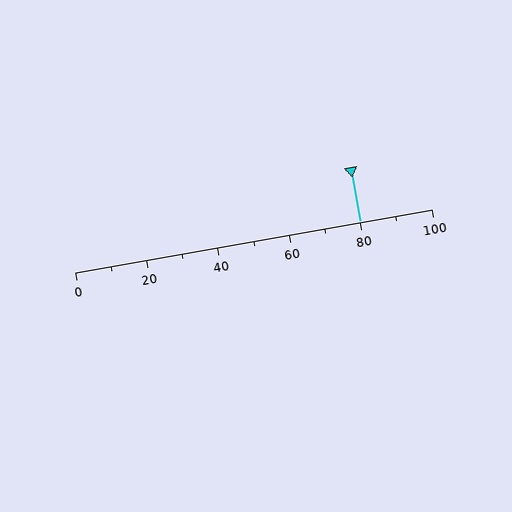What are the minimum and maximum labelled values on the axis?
The axis runs from 0 to 100.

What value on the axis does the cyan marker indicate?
The marker indicates approximately 80.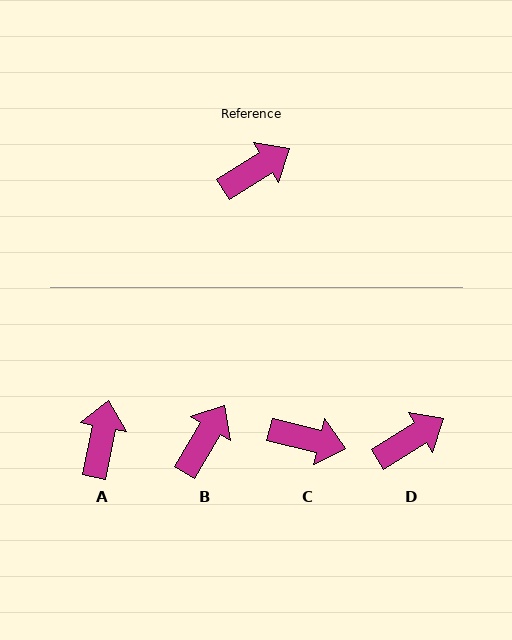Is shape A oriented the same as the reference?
No, it is off by about 47 degrees.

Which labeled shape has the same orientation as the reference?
D.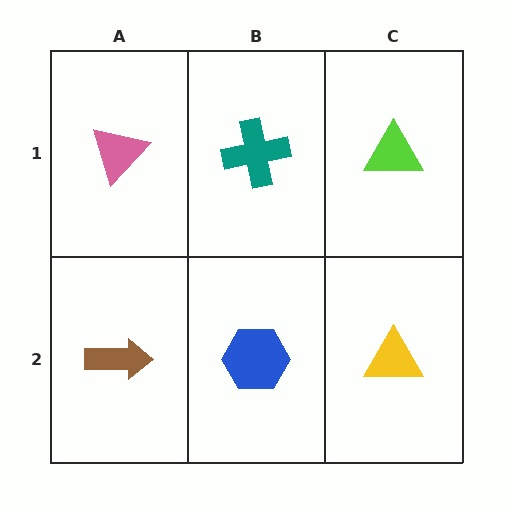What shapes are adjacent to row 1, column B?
A blue hexagon (row 2, column B), a pink triangle (row 1, column A), a lime triangle (row 1, column C).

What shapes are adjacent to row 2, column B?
A teal cross (row 1, column B), a brown arrow (row 2, column A), a yellow triangle (row 2, column C).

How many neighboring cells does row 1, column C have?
2.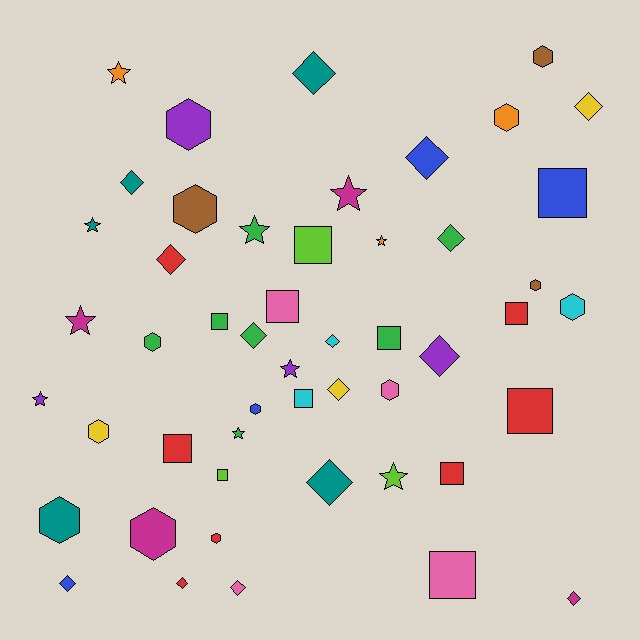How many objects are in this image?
There are 50 objects.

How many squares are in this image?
There are 12 squares.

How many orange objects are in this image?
There are 3 orange objects.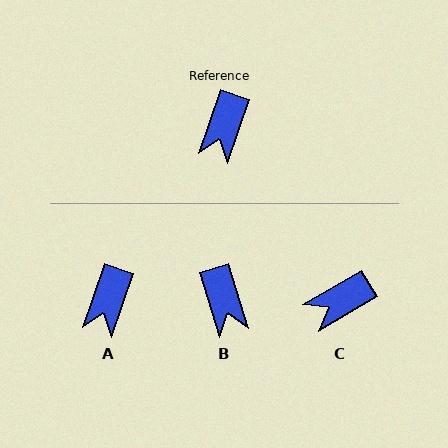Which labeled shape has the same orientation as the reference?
A.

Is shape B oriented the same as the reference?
No, it is off by about 36 degrees.